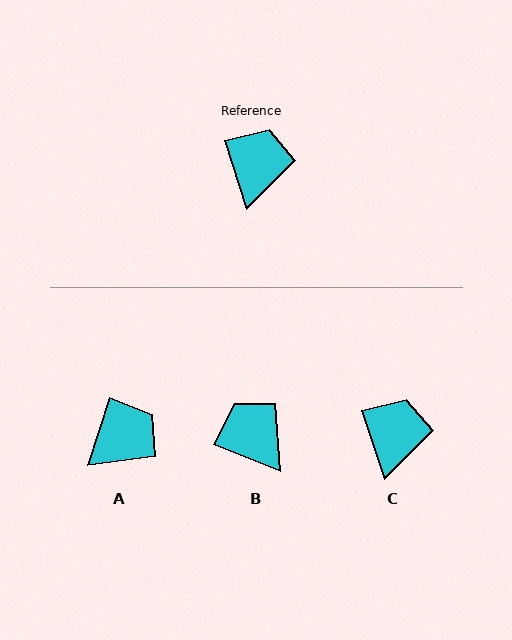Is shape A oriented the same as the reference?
No, it is off by about 36 degrees.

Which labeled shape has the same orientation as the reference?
C.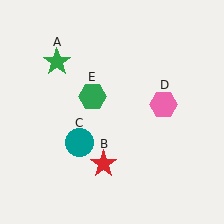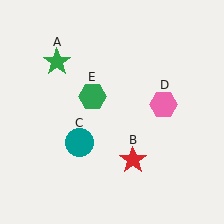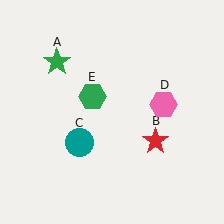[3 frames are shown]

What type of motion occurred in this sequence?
The red star (object B) rotated counterclockwise around the center of the scene.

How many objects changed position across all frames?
1 object changed position: red star (object B).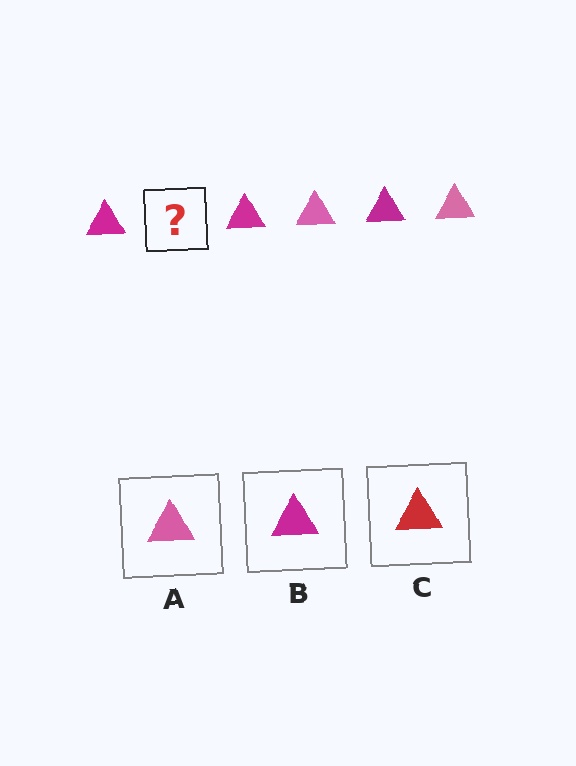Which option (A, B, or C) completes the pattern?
A.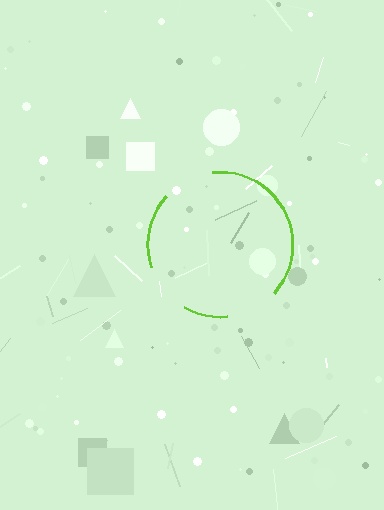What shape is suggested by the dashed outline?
The dashed outline suggests a circle.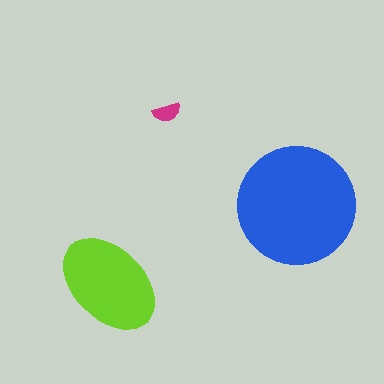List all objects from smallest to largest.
The magenta semicircle, the lime ellipse, the blue circle.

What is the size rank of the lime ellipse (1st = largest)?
2nd.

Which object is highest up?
The magenta semicircle is topmost.